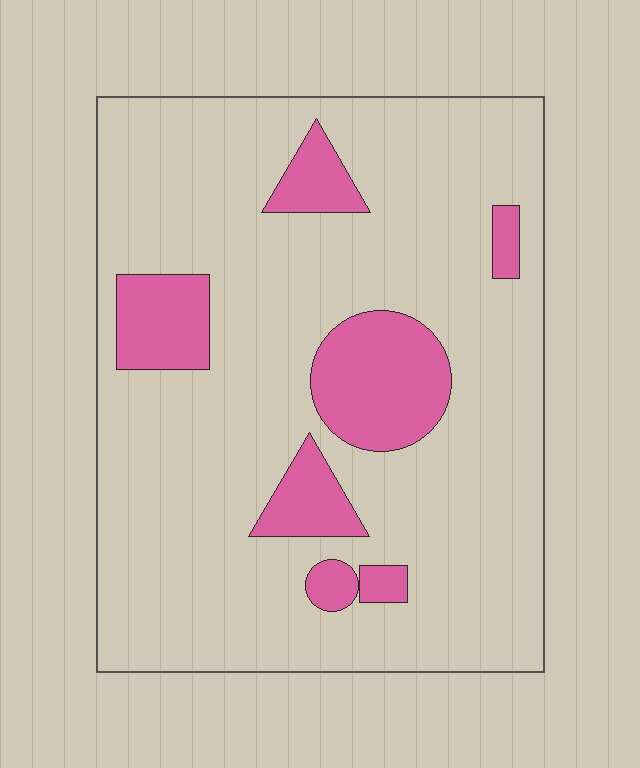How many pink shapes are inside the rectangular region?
7.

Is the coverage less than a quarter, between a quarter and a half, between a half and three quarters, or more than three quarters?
Less than a quarter.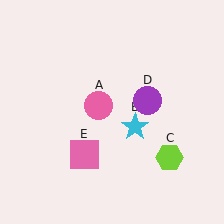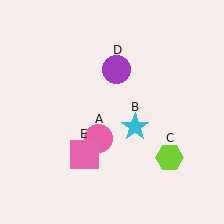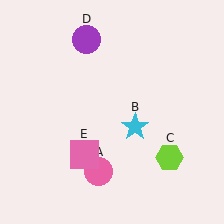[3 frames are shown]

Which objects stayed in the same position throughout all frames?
Cyan star (object B) and lime hexagon (object C) and pink square (object E) remained stationary.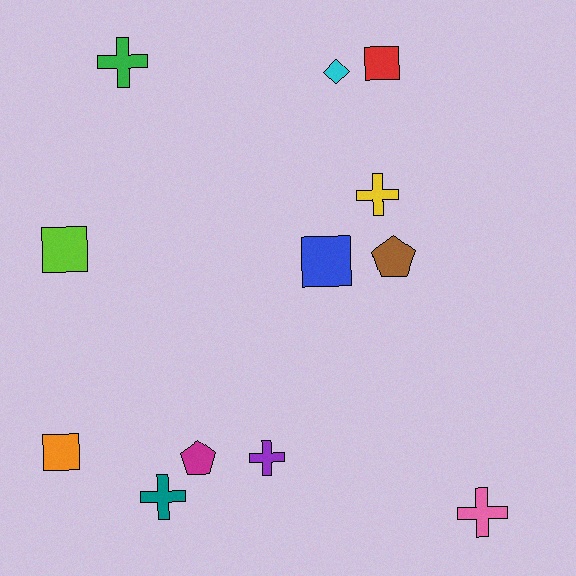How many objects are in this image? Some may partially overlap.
There are 12 objects.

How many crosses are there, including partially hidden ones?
There are 5 crosses.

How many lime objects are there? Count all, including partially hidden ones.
There is 1 lime object.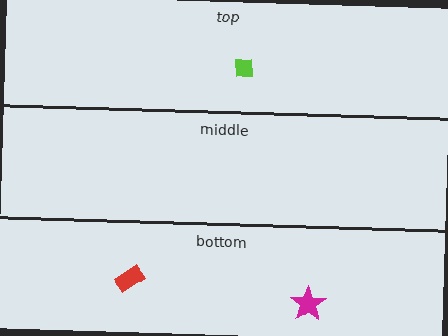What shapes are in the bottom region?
The magenta star, the red rectangle.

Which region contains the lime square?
The top region.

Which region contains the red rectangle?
The bottom region.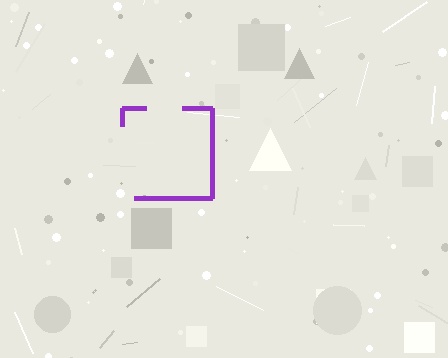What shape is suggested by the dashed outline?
The dashed outline suggests a square.